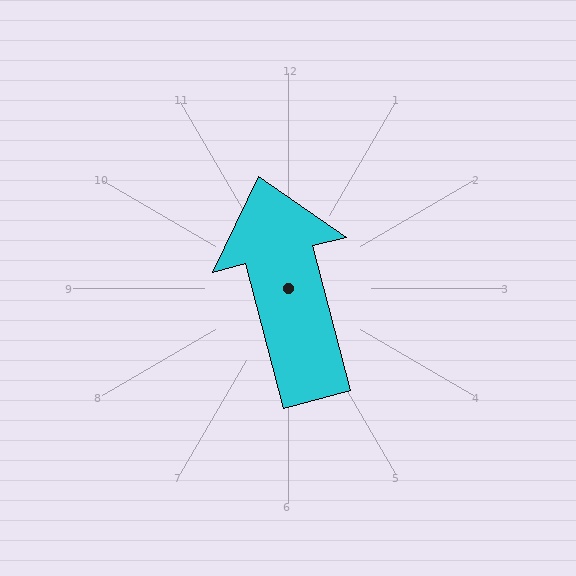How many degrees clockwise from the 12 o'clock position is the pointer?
Approximately 345 degrees.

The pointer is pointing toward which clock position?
Roughly 12 o'clock.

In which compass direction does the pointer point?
North.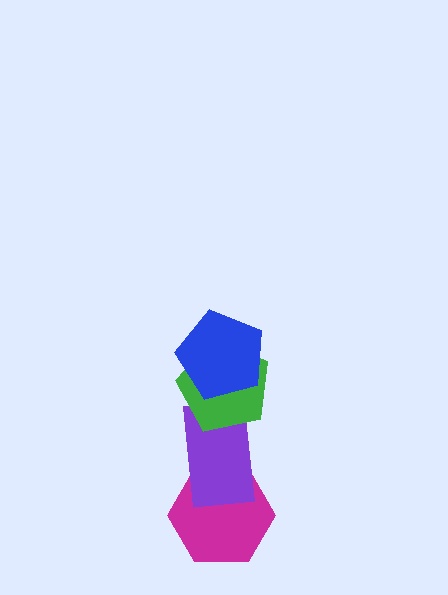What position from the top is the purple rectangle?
The purple rectangle is 3rd from the top.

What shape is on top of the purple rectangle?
The green pentagon is on top of the purple rectangle.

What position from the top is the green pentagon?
The green pentagon is 2nd from the top.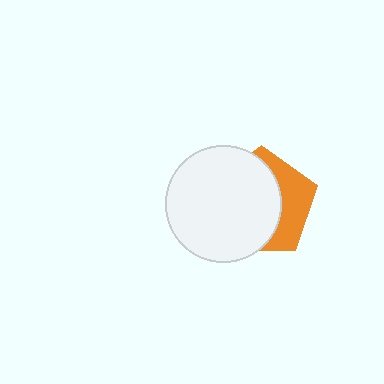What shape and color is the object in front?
The object in front is a white circle.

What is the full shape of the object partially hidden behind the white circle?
The partially hidden object is an orange pentagon.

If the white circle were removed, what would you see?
You would see the complete orange pentagon.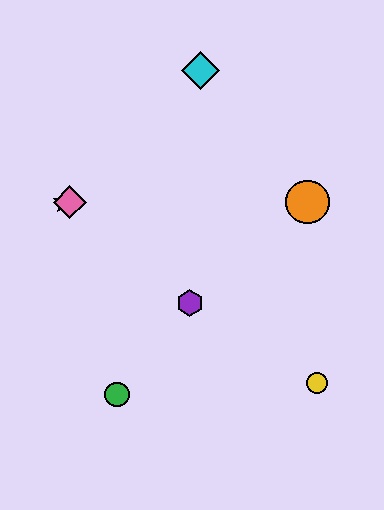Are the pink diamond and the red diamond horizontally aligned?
Yes, both are at y≈202.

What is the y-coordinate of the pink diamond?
The pink diamond is at y≈202.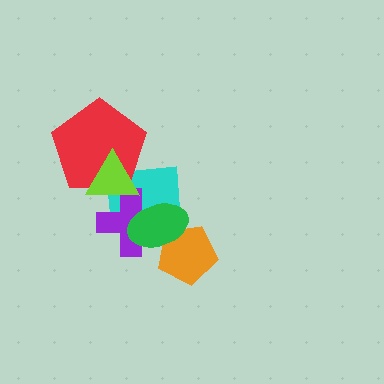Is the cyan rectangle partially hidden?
Yes, it is partially covered by another shape.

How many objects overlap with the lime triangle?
3 objects overlap with the lime triangle.